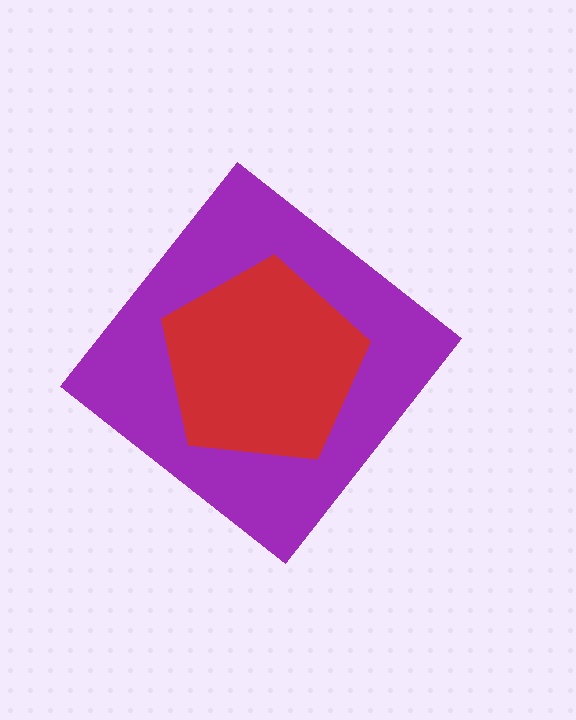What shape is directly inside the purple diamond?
The red pentagon.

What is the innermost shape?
The red pentagon.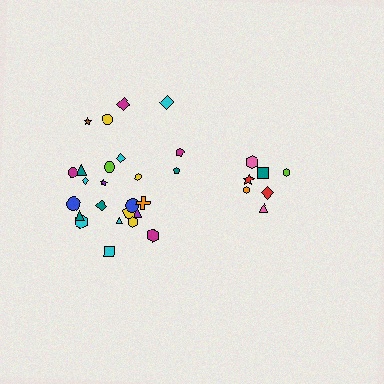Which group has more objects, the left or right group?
The left group.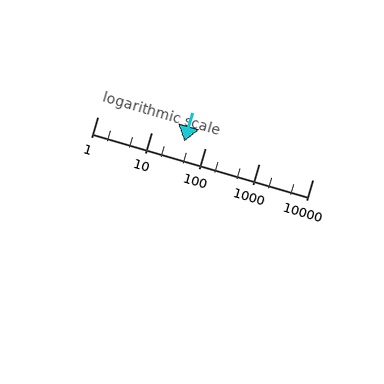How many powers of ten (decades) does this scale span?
The scale spans 4 decades, from 1 to 10000.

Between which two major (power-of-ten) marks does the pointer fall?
The pointer is between 10 and 100.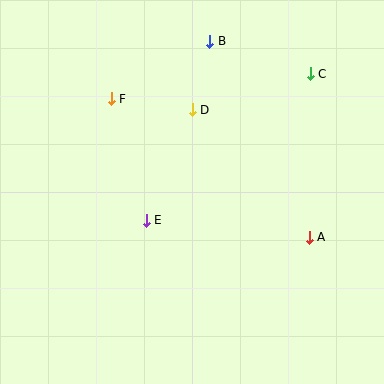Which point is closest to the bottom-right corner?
Point A is closest to the bottom-right corner.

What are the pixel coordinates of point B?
Point B is at (210, 41).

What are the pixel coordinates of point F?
Point F is at (111, 99).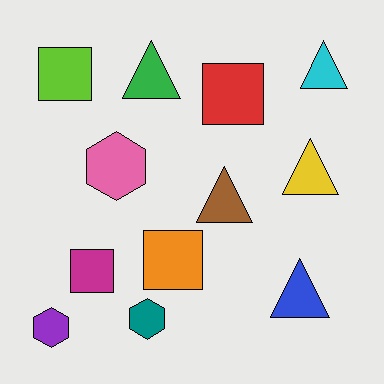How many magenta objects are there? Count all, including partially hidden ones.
There is 1 magenta object.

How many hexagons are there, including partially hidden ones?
There are 3 hexagons.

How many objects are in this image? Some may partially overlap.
There are 12 objects.